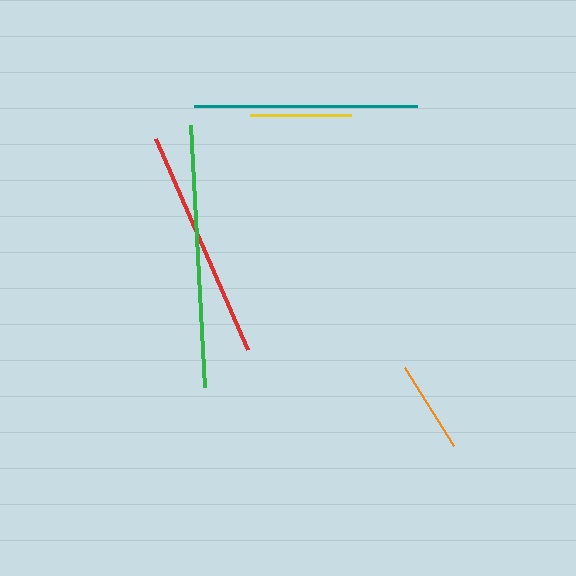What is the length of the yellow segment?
The yellow segment is approximately 100 pixels long.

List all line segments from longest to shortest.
From longest to shortest: green, red, teal, yellow, orange.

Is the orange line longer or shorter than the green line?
The green line is longer than the orange line.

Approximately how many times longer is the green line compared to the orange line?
The green line is approximately 2.9 times the length of the orange line.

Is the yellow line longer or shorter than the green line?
The green line is longer than the yellow line.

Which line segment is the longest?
The green line is the longest at approximately 263 pixels.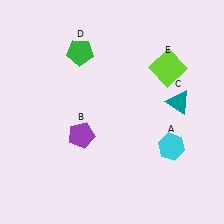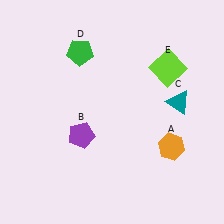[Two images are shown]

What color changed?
The hexagon (A) changed from cyan in Image 1 to orange in Image 2.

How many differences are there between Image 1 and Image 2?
There is 1 difference between the two images.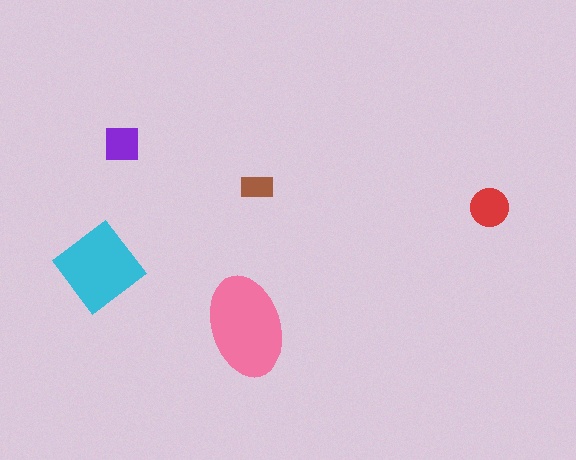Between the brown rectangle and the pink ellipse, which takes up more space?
The pink ellipse.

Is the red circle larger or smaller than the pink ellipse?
Smaller.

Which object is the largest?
The pink ellipse.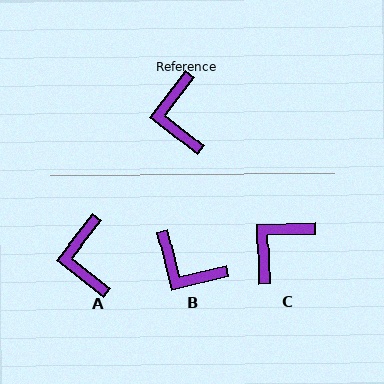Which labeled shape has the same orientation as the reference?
A.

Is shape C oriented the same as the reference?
No, it is off by about 50 degrees.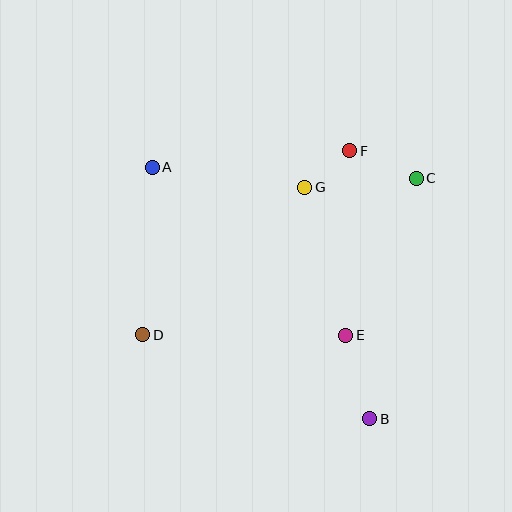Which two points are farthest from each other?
Points A and B are farthest from each other.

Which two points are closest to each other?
Points F and G are closest to each other.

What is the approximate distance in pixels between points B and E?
The distance between B and E is approximately 87 pixels.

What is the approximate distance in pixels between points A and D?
The distance between A and D is approximately 168 pixels.